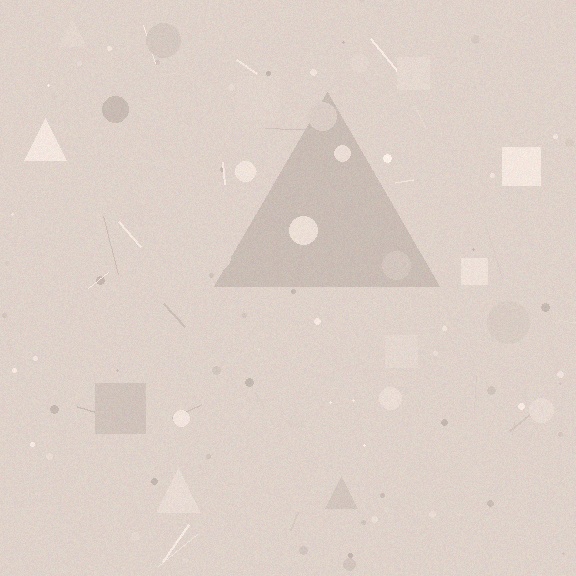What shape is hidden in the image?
A triangle is hidden in the image.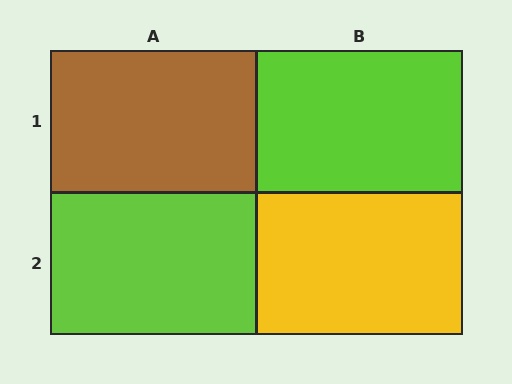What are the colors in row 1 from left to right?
Brown, lime.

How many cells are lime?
2 cells are lime.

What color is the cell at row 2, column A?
Lime.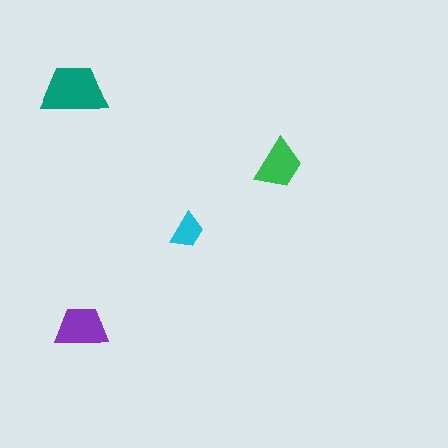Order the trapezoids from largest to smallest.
the teal one, the purple one, the green one, the cyan one.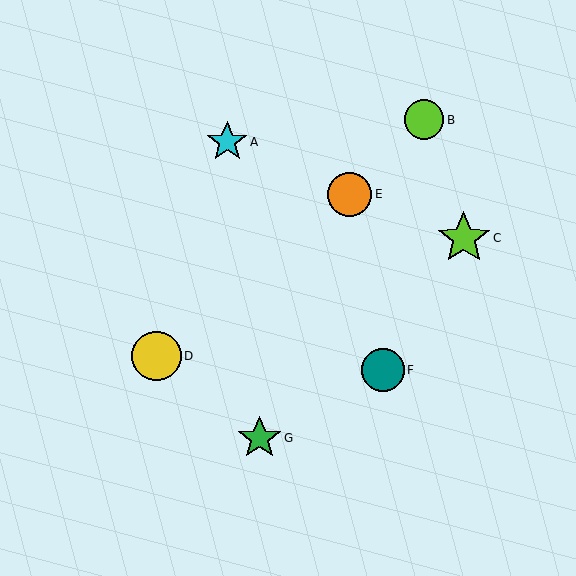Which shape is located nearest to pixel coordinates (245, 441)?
The green star (labeled G) at (259, 438) is nearest to that location.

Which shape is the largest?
The lime star (labeled C) is the largest.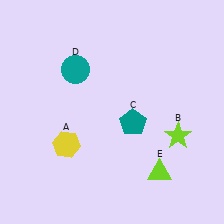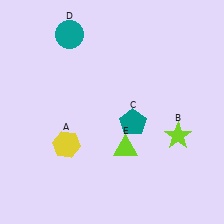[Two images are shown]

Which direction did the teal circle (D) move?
The teal circle (D) moved up.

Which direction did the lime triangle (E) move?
The lime triangle (E) moved left.